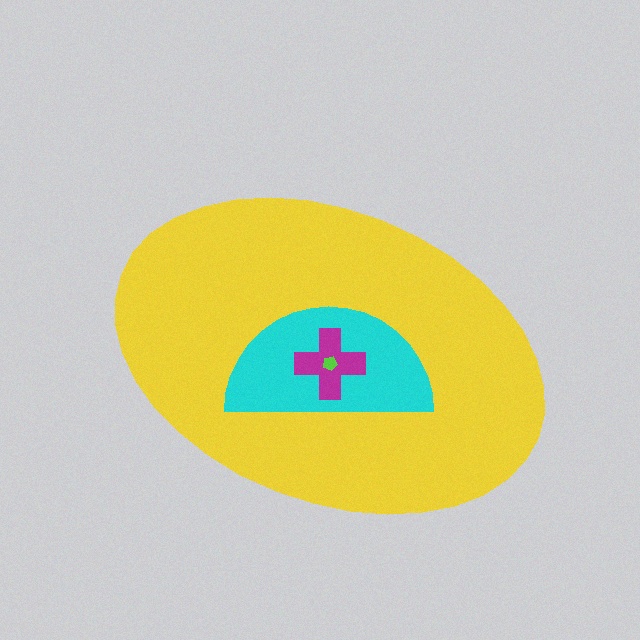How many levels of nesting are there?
4.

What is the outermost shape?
The yellow ellipse.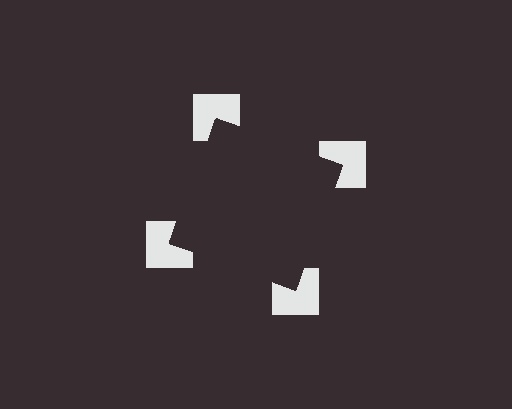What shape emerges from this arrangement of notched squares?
An illusory square — its edges are inferred from the aligned wedge cuts in the notched squares, not physically drawn.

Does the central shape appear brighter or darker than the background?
It typically appears slightly darker than the background, even though no actual brightness change is drawn.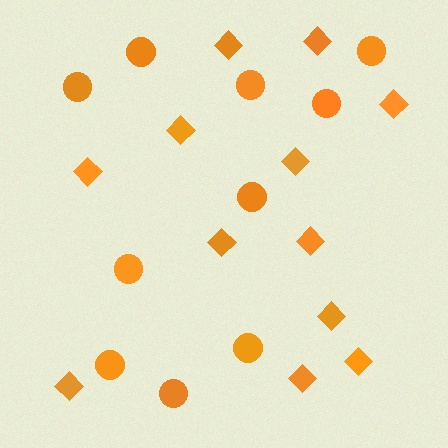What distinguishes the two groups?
There are 2 groups: one group of circles (10) and one group of diamonds (12).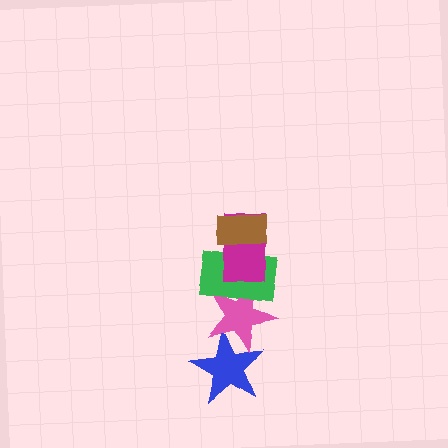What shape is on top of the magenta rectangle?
The brown rectangle is on top of the magenta rectangle.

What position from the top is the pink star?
The pink star is 4th from the top.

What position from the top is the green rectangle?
The green rectangle is 3rd from the top.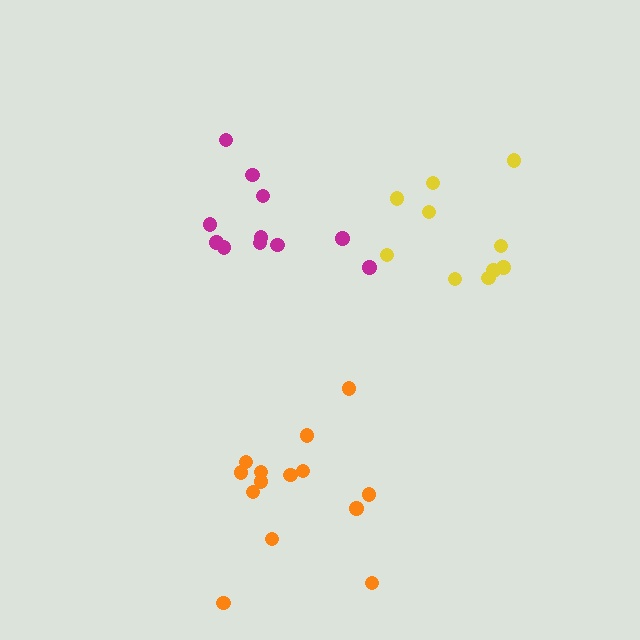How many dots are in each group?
Group 1: 14 dots, Group 2: 10 dots, Group 3: 11 dots (35 total).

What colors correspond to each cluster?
The clusters are colored: orange, yellow, magenta.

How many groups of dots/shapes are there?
There are 3 groups.